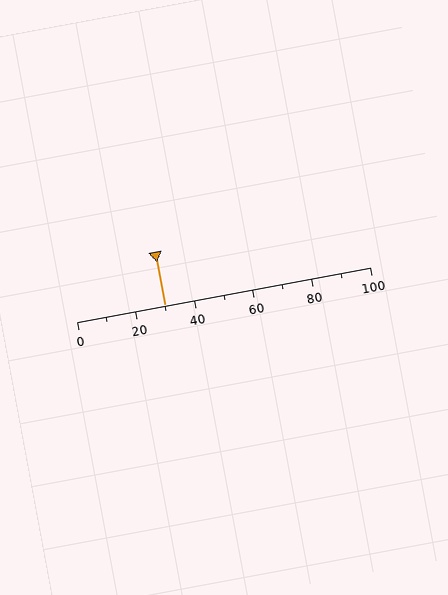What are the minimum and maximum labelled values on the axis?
The axis runs from 0 to 100.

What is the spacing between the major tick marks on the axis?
The major ticks are spaced 20 apart.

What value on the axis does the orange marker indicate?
The marker indicates approximately 30.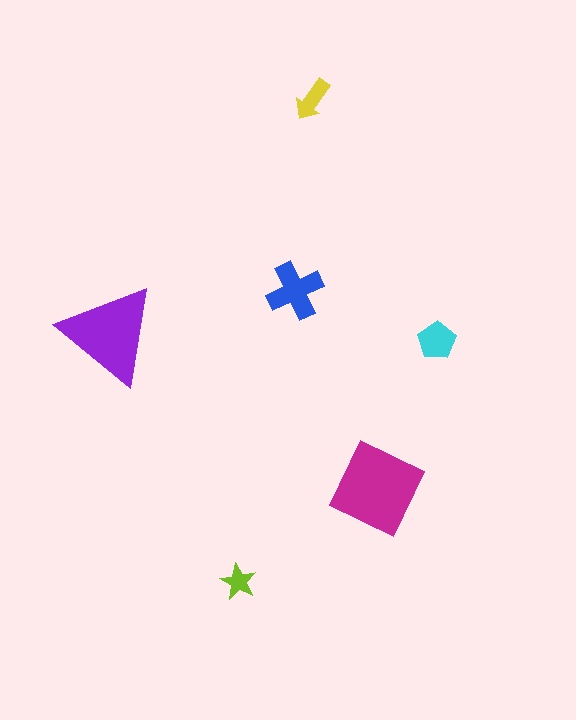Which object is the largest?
The magenta square.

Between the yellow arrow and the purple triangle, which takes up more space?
The purple triangle.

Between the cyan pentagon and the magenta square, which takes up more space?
The magenta square.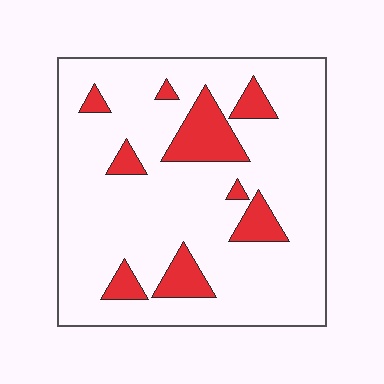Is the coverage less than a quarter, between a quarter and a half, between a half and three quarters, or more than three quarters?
Less than a quarter.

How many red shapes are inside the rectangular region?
9.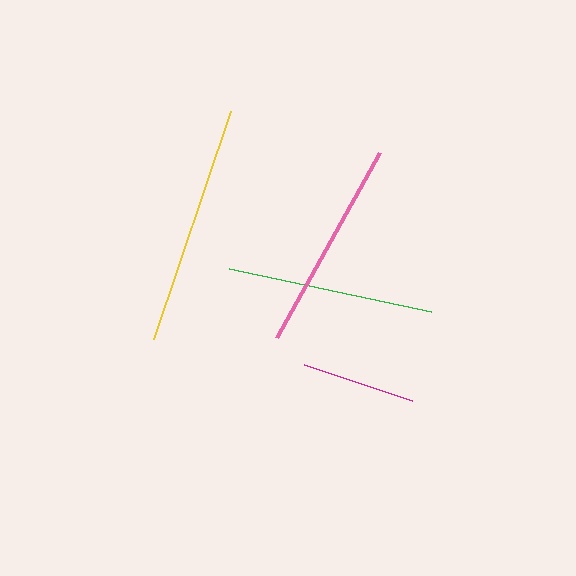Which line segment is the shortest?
The magenta line is the shortest at approximately 114 pixels.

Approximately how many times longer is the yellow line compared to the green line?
The yellow line is approximately 1.2 times the length of the green line.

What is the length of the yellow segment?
The yellow segment is approximately 241 pixels long.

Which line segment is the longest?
The yellow line is the longest at approximately 241 pixels.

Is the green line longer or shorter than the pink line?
The pink line is longer than the green line.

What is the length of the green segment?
The green segment is approximately 206 pixels long.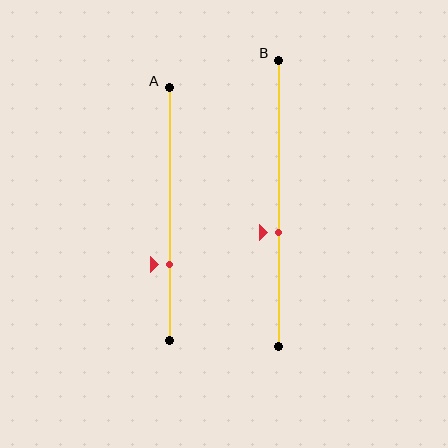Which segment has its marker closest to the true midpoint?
Segment B has its marker closest to the true midpoint.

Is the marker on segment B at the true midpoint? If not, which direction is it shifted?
No, the marker on segment B is shifted downward by about 10% of the segment length.